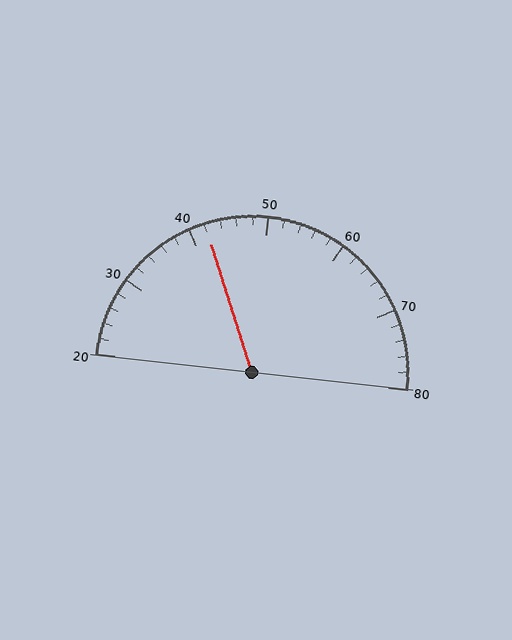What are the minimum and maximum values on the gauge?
The gauge ranges from 20 to 80.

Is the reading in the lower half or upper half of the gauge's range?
The reading is in the lower half of the range (20 to 80).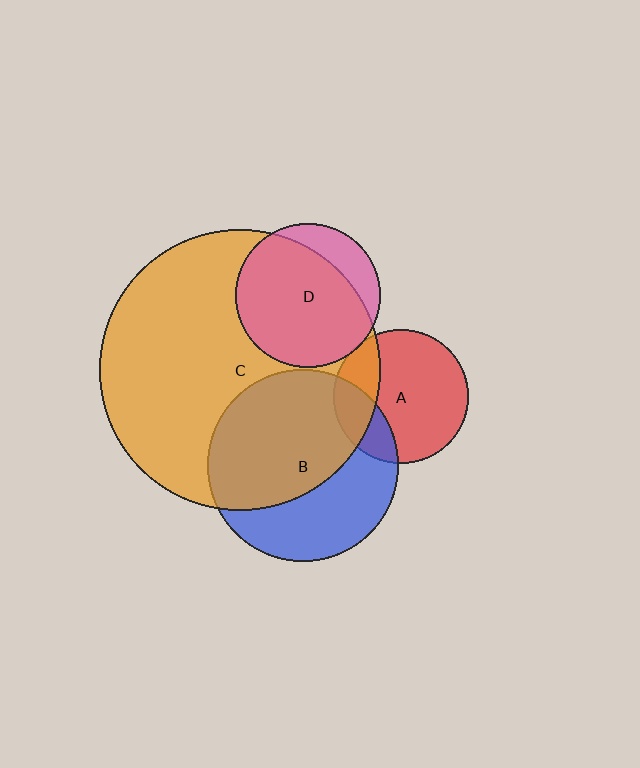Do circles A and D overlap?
Yes.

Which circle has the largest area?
Circle C (orange).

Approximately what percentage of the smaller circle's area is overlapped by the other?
Approximately 5%.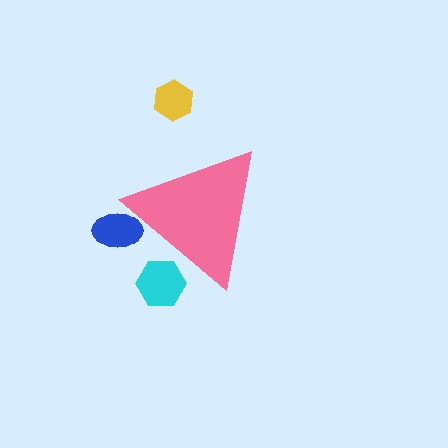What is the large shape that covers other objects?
A pink triangle.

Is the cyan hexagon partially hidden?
Yes, the cyan hexagon is partially hidden behind the pink triangle.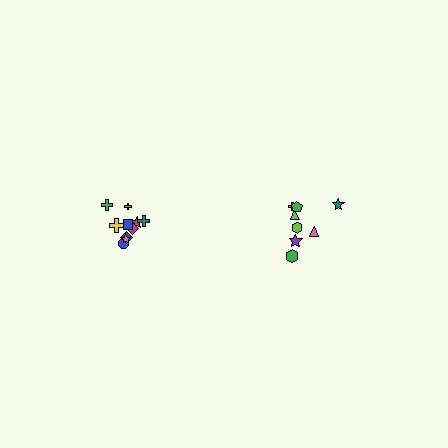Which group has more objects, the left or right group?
The left group.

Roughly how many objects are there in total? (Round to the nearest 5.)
Roughly 20 objects in total.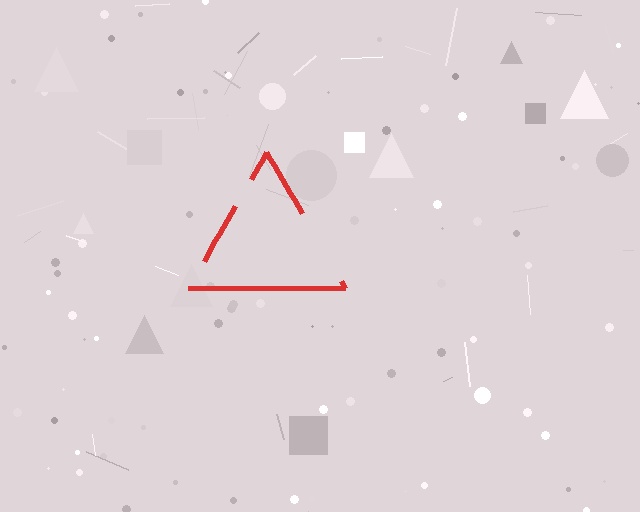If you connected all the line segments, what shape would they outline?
They would outline a triangle.